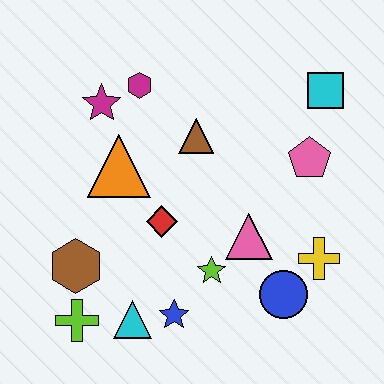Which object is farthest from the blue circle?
The magenta star is farthest from the blue circle.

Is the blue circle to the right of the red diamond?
Yes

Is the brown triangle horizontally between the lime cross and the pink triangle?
Yes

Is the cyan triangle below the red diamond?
Yes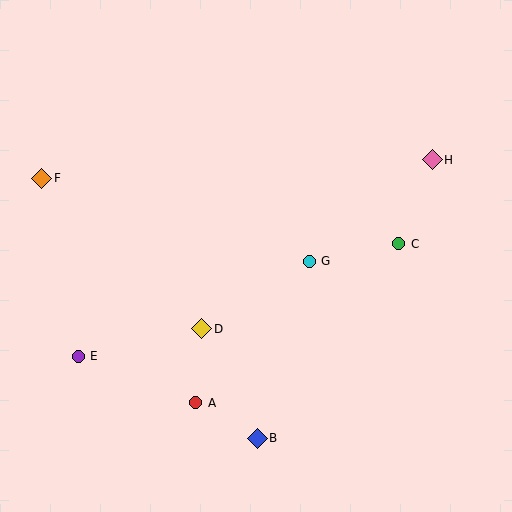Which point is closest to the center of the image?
Point G at (309, 261) is closest to the center.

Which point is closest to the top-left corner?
Point F is closest to the top-left corner.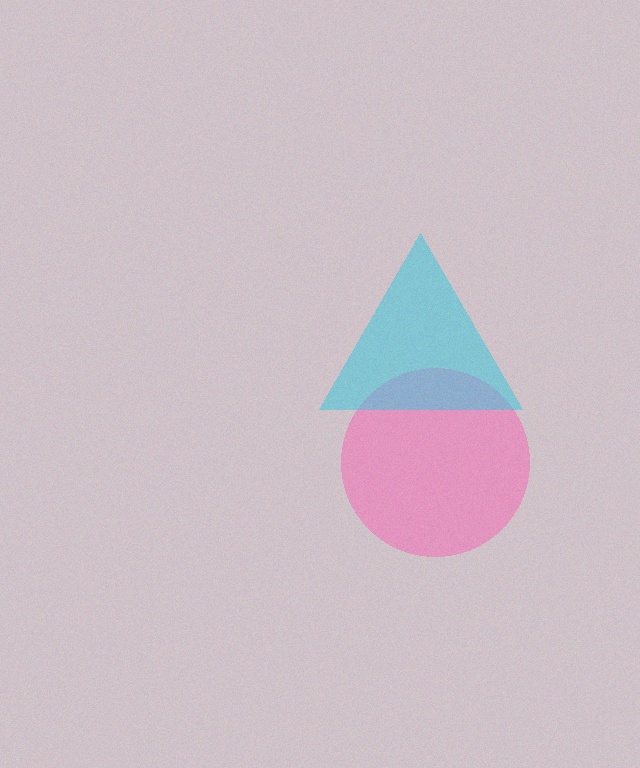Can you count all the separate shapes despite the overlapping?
Yes, there are 2 separate shapes.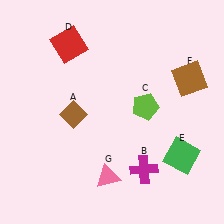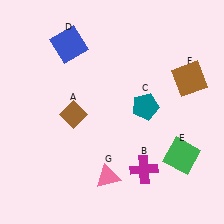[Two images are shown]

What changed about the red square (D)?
In Image 1, D is red. In Image 2, it changed to blue.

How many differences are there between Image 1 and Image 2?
There are 2 differences between the two images.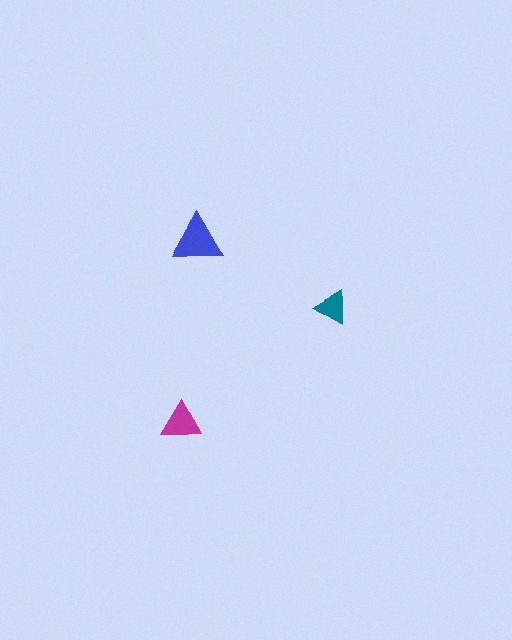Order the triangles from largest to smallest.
the blue one, the magenta one, the teal one.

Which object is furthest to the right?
The teal triangle is rightmost.